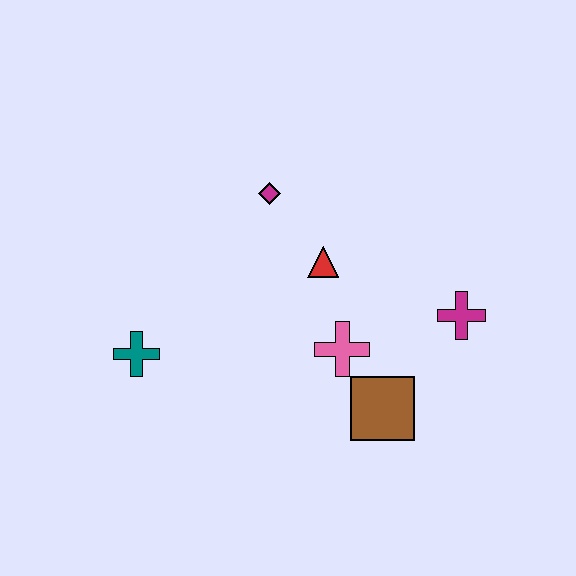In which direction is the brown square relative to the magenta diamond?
The brown square is below the magenta diamond.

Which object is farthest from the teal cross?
The magenta cross is farthest from the teal cross.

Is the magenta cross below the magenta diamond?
Yes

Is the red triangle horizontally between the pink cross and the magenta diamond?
Yes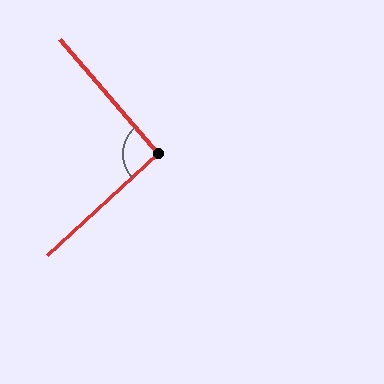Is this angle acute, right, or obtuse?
It is approximately a right angle.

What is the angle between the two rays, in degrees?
Approximately 92 degrees.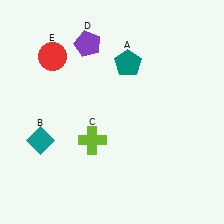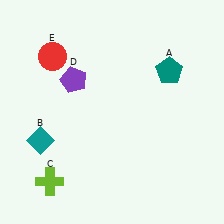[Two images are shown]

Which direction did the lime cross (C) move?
The lime cross (C) moved left.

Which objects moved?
The objects that moved are: the teal pentagon (A), the lime cross (C), the purple pentagon (D).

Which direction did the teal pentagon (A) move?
The teal pentagon (A) moved right.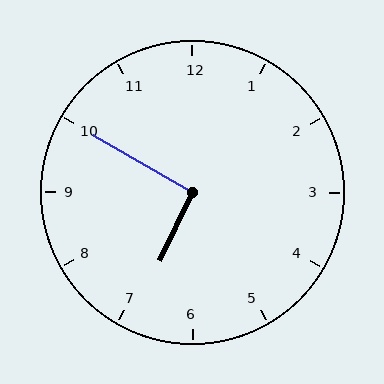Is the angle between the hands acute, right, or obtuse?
It is right.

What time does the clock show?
6:50.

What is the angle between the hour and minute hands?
Approximately 95 degrees.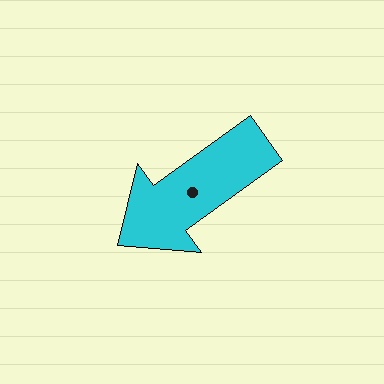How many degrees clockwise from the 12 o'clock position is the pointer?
Approximately 234 degrees.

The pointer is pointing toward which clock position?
Roughly 8 o'clock.